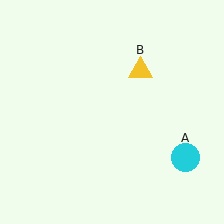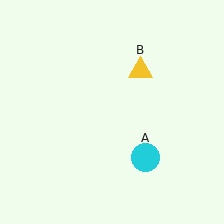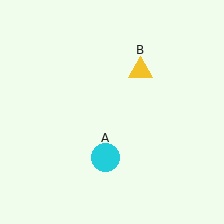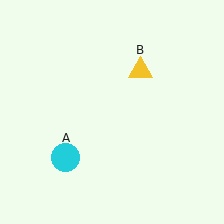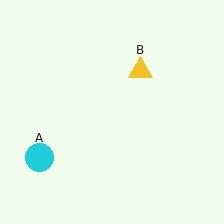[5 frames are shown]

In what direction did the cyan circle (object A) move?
The cyan circle (object A) moved left.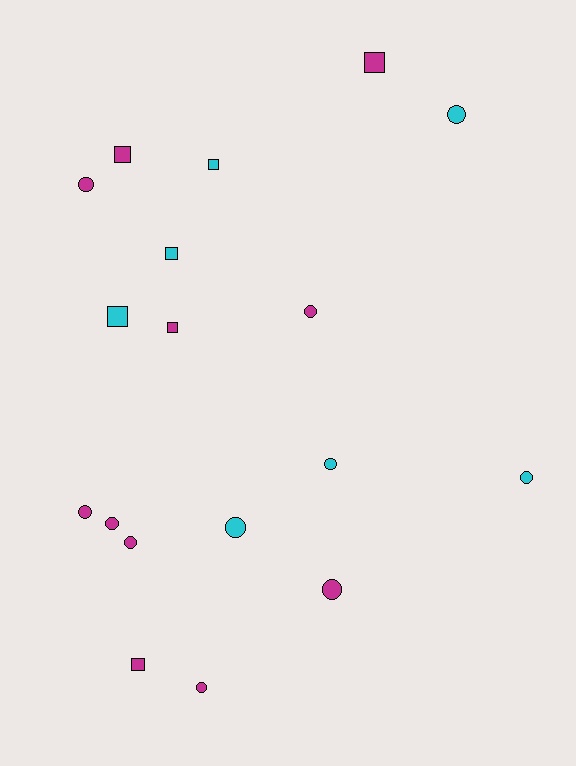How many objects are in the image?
There are 18 objects.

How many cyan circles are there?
There are 4 cyan circles.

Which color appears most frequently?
Magenta, with 11 objects.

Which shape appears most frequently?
Circle, with 11 objects.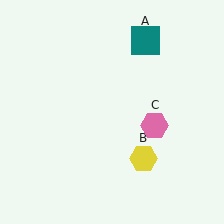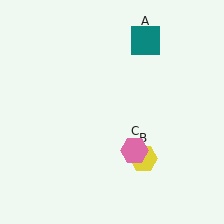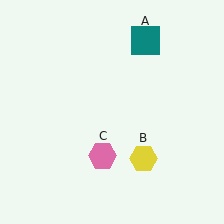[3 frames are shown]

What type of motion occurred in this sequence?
The pink hexagon (object C) rotated clockwise around the center of the scene.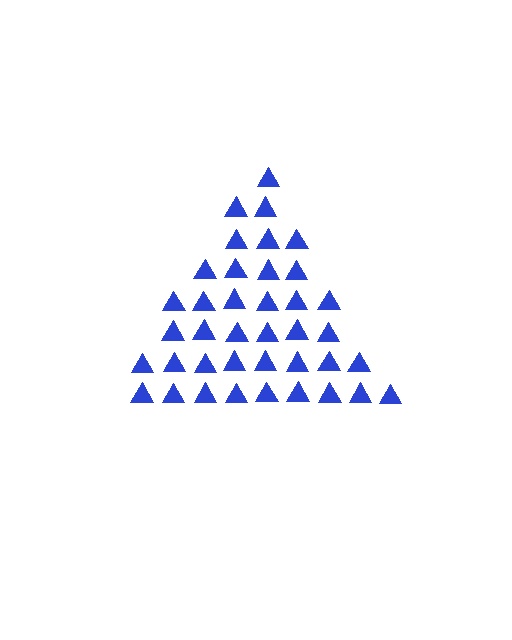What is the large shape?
The large shape is a triangle.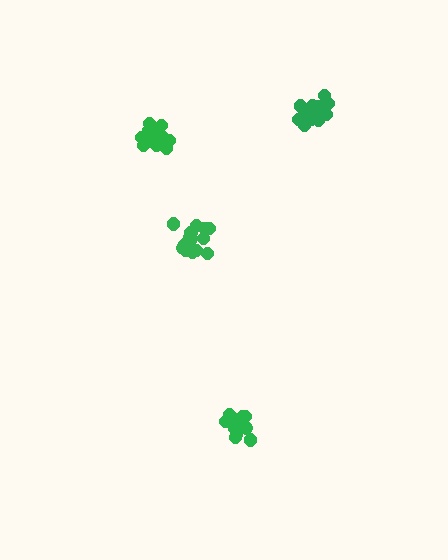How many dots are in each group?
Group 1: 17 dots, Group 2: 15 dots, Group 3: 16 dots, Group 4: 15 dots (63 total).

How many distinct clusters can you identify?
There are 4 distinct clusters.